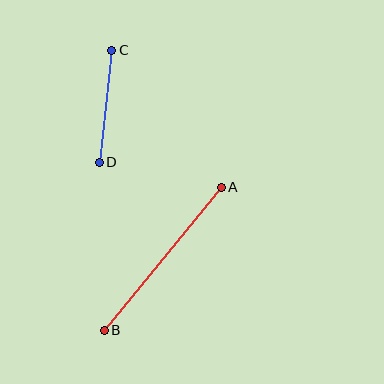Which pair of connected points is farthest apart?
Points A and B are farthest apart.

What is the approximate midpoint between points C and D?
The midpoint is at approximately (106, 106) pixels.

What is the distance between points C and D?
The distance is approximately 112 pixels.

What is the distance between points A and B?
The distance is approximately 185 pixels.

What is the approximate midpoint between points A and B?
The midpoint is at approximately (163, 259) pixels.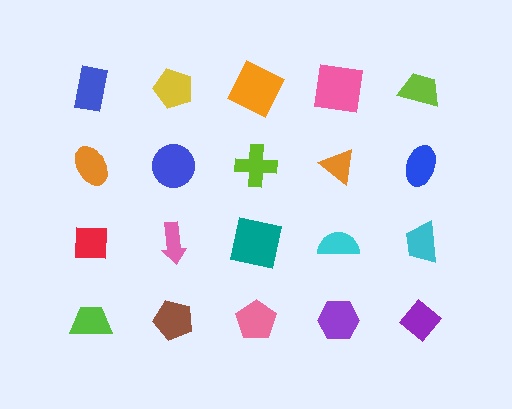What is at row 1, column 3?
An orange square.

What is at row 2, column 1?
An orange ellipse.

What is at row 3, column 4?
A cyan semicircle.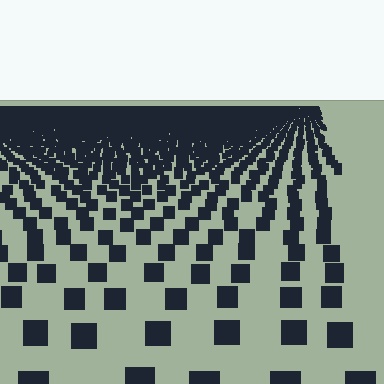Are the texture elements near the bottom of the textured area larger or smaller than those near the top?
Larger. Near the bottom, elements are closer to the viewer and appear at a bigger on-screen size.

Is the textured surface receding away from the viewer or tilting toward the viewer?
The surface is receding away from the viewer. Texture elements get smaller and denser toward the top.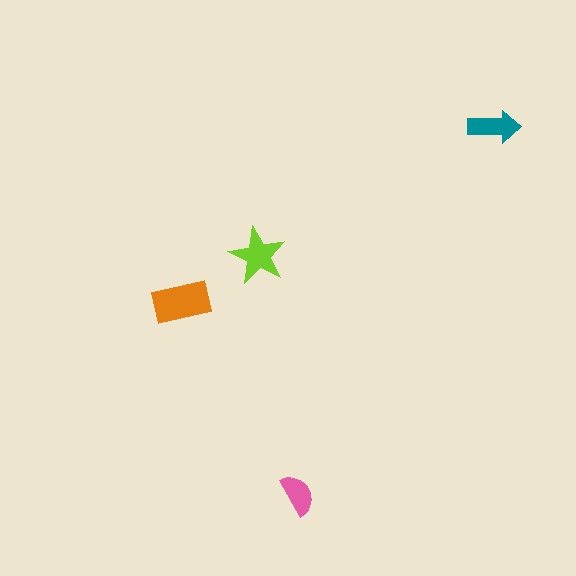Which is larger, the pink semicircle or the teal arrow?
The teal arrow.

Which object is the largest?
The orange rectangle.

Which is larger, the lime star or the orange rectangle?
The orange rectangle.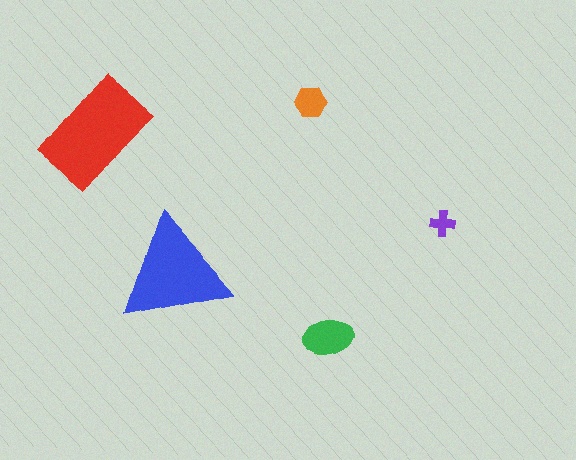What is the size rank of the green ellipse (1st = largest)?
3rd.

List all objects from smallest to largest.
The purple cross, the orange hexagon, the green ellipse, the blue triangle, the red rectangle.